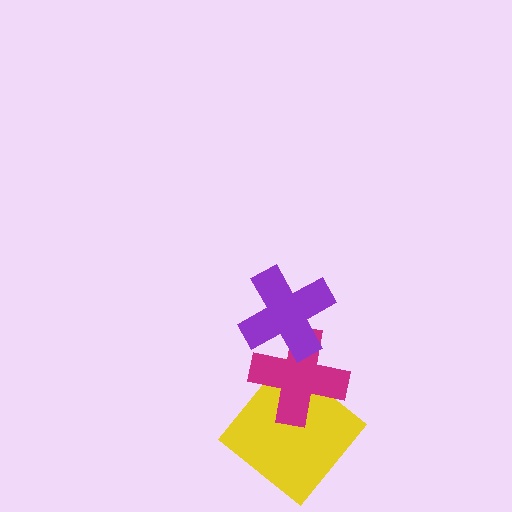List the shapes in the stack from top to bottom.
From top to bottom: the purple cross, the magenta cross, the yellow diamond.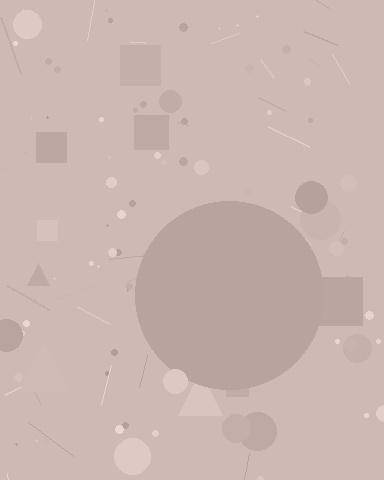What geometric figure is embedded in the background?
A circle is embedded in the background.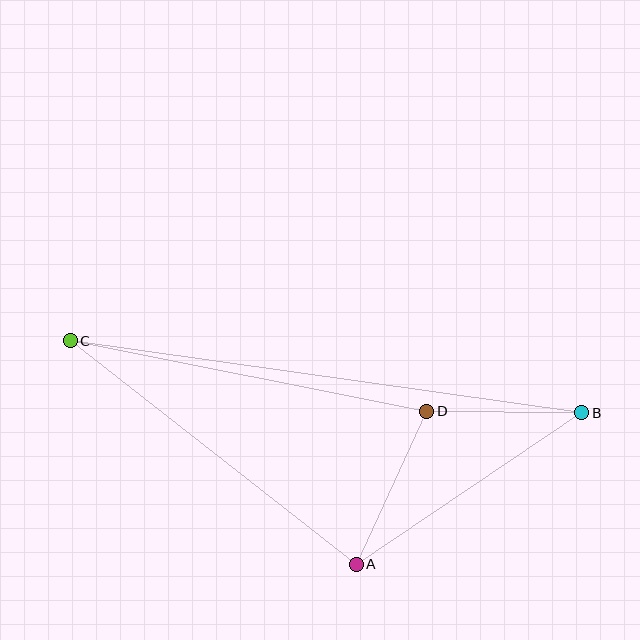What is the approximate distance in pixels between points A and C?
The distance between A and C is approximately 363 pixels.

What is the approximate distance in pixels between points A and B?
The distance between A and B is approximately 271 pixels.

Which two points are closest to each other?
Points B and D are closest to each other.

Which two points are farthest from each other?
Points B and C are farthest from each other.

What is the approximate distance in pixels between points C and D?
The distance between C and D is approximately 364 pixels.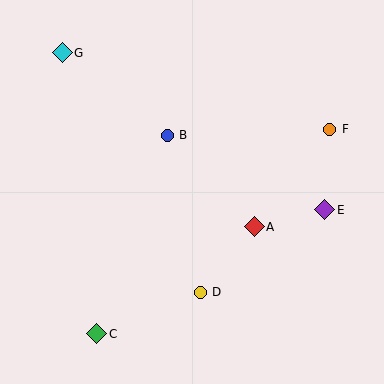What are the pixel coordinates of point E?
Point E is at (325, 210).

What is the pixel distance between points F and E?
The distance between F and E is 81 pixels.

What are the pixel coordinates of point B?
Point B is at (167, 135).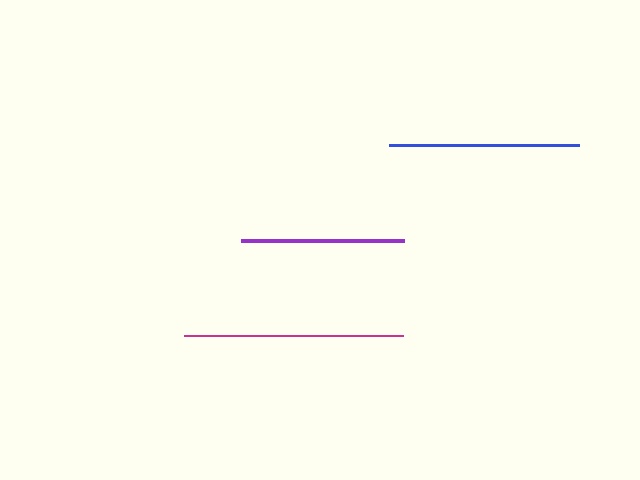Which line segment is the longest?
The magenta line is the longest at approximately 219 pixels.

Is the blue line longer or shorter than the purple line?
The blue line is longer than the purple line.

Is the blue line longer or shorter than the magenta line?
The magenta line is longer than the blue line.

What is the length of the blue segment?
The blue segment is approximately 190 pixels long.